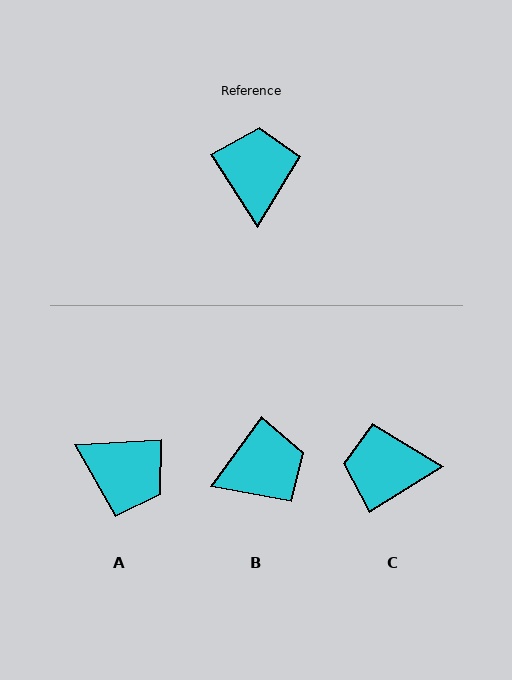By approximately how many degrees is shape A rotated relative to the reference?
Approximately 119 degrees clockwise.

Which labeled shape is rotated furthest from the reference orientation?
A, about 119 degrees away.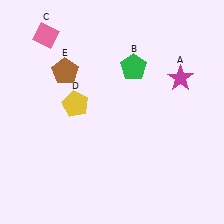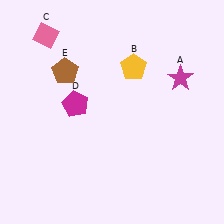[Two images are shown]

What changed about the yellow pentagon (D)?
In Image 1, D is yellow. In Image 2, it changed to magenta.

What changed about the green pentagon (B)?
In Image 1, B is green. In Image 2, it changed to yellow.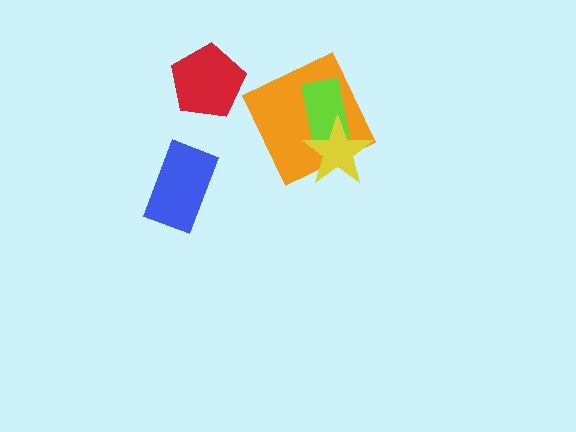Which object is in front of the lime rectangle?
The yellow star is in front of the lime rectangle.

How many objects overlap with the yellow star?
2 objects overlap with the yellow star.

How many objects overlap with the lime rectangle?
2 objects overlap with the lime rectangle.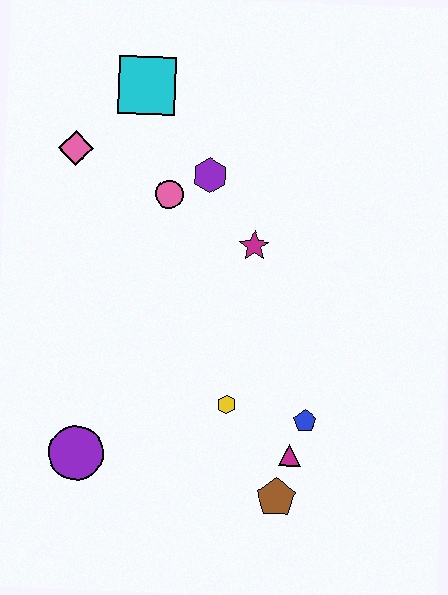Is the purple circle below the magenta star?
Yes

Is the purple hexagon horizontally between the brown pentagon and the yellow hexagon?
No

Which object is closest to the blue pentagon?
The magenta triangle is closest to the blue pentagon.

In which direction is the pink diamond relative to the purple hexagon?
The pink diamond is to the left of the purple hexagon.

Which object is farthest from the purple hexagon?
The brown pentagon is farthest from the purple hexagon.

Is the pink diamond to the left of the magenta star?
Yes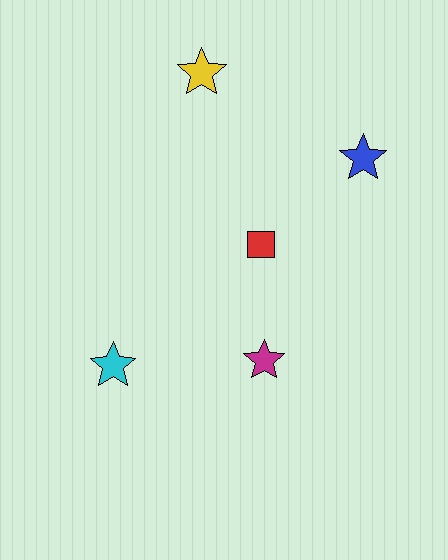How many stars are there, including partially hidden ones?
There are 4 stars.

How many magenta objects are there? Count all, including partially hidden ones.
There is 1 magenta object.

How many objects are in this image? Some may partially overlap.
There are 5 objects.